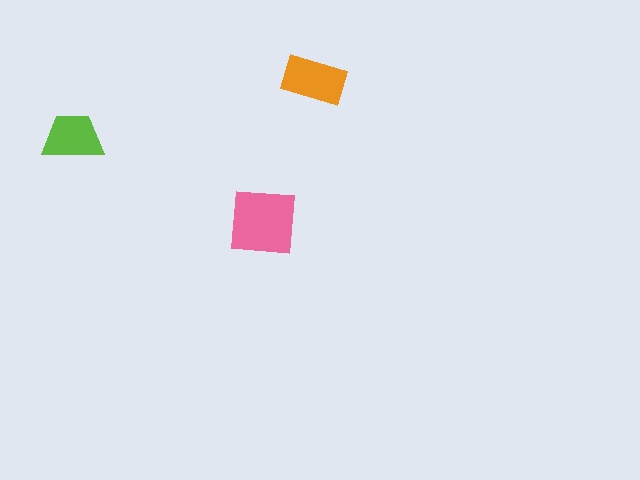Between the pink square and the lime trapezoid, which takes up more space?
The pink square.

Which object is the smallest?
The lime trapezoid.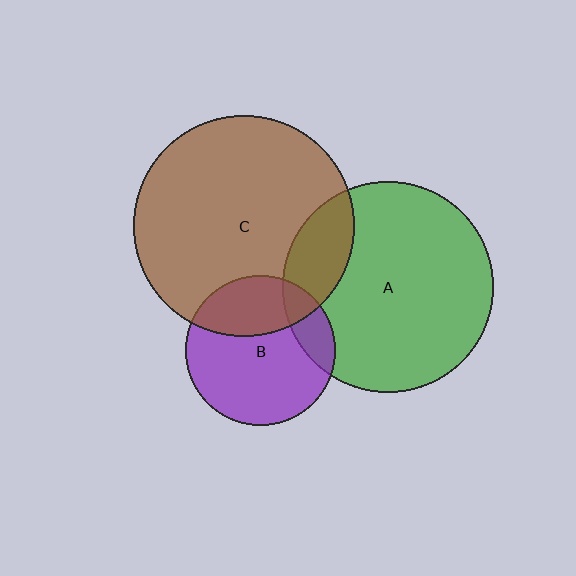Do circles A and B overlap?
Yes.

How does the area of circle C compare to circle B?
Approximately 2.2 times.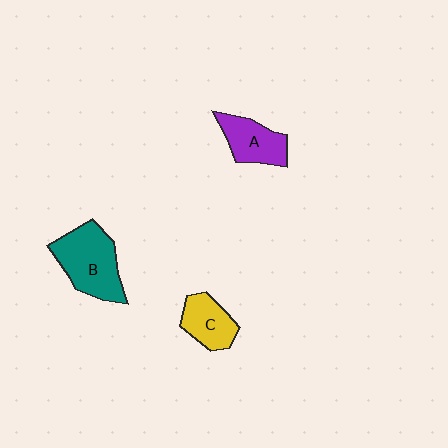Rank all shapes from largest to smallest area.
From largest to smallest: B (teal), A (purple), C (yellow).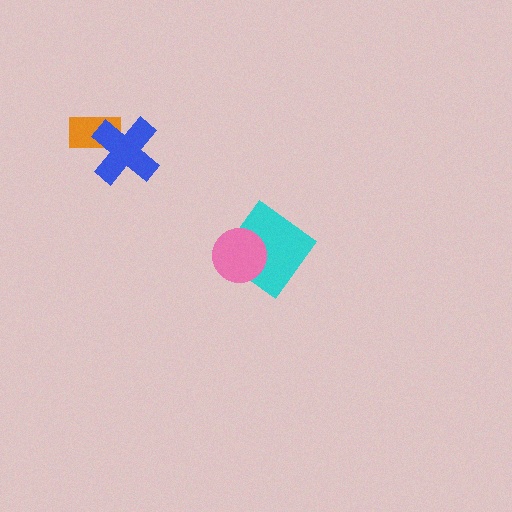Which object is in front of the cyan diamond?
The pink circle is in front of the cyan diamond.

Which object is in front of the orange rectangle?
The blue cross is in front of the orange rectangle.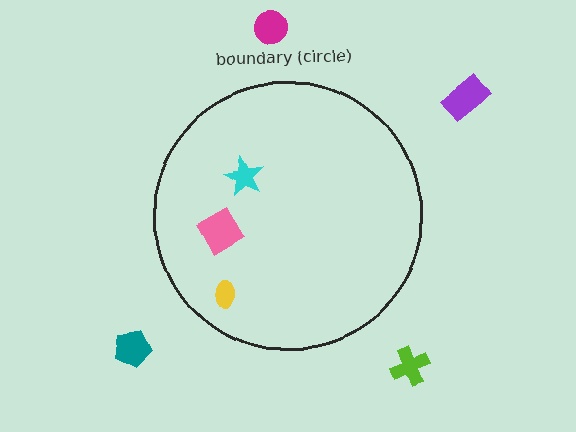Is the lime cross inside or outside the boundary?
Outside.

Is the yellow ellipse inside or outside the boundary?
Inside.